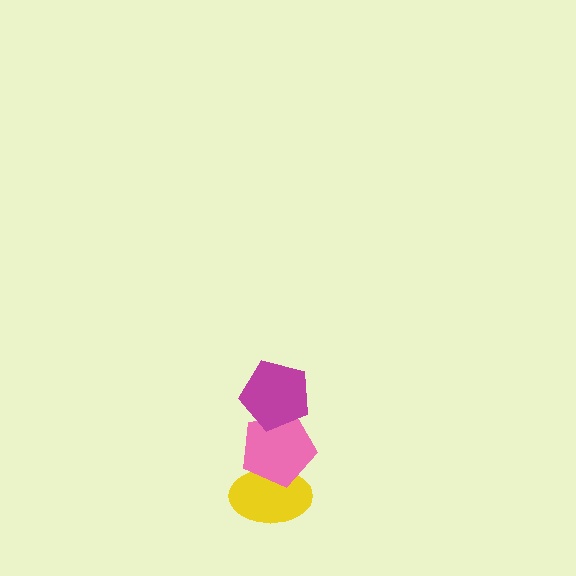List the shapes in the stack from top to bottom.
From top to bottom: the magenta pentagon, the pink pentagon, the yellow ellipse.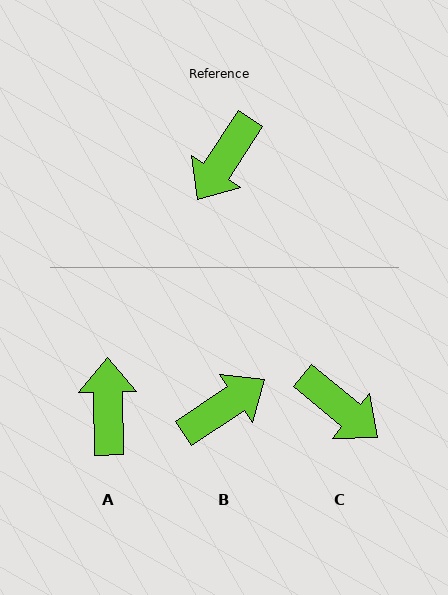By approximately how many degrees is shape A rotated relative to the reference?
Approximately 146 degrees clockwise.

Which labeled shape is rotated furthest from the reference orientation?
B, about 157 degrees away.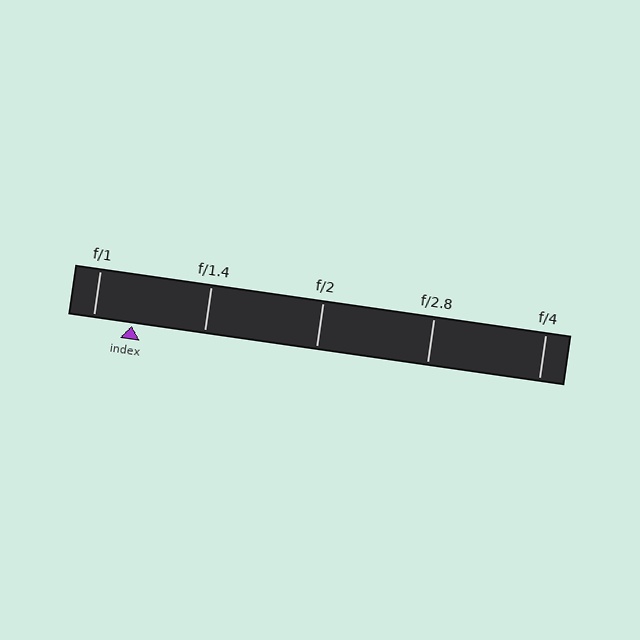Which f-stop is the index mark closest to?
The index mark is closest to f/1.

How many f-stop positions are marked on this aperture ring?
There are 5 f-stop positions marked.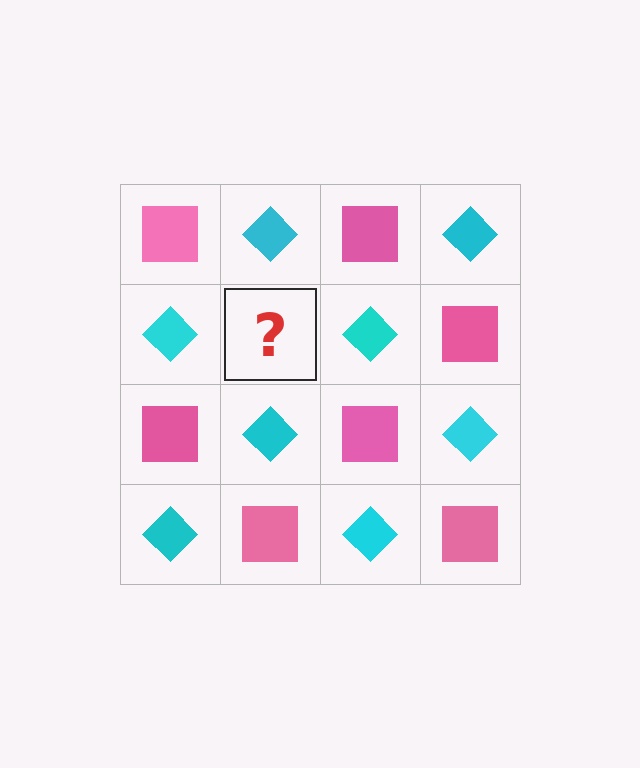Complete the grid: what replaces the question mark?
The question mark should be replaced with a pink square.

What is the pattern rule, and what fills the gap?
The rule is that it alternates pink square and cyan diamond in a checkerboard pattern. The gap should be filled with a pink square.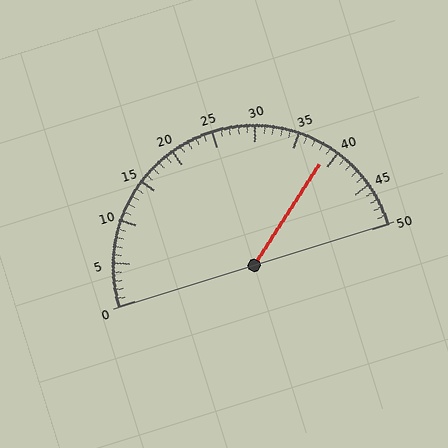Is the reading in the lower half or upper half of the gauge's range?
The reading is in the upper half of the range (0 to 50).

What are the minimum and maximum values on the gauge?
The gauge ranges from 0 to 50.